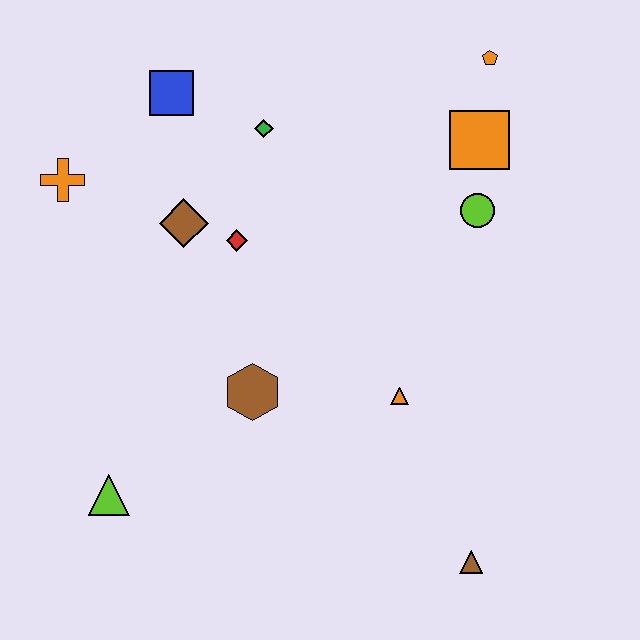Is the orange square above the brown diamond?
Yes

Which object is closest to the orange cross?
The brown diamond is closest to the orange cross.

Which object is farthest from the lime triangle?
The orange pentagon is farthest from the lime triangle.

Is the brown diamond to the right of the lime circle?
No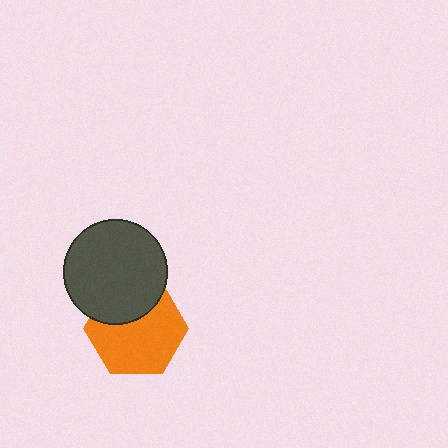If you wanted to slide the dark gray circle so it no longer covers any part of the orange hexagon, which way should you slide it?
Slide it up — that is the most direct way to separate the two shapes.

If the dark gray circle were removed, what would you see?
You would see the complete orange hexagon.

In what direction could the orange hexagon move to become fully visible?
The orange hexagon could move down. That would shift it out from behind the dark gray circle entirely.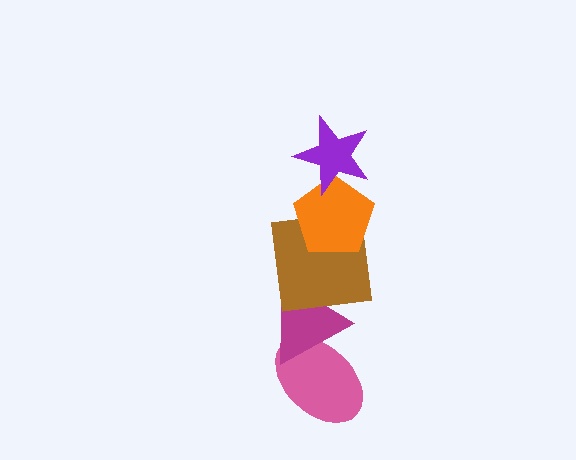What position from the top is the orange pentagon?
The orange pentagon is 2nd from the top.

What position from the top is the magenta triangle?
The magenta triangle is 4th from the top.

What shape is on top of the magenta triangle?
The brown square is on top of the magenta triangle.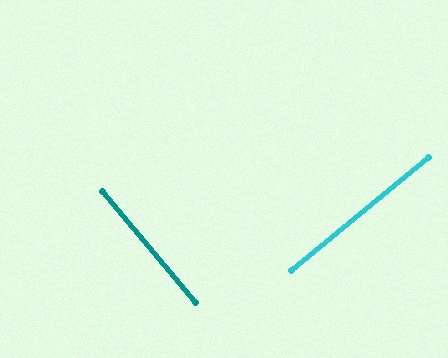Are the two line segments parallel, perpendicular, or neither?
Perpendicular — they meet at approximately 89°.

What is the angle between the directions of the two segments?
Approximately 89 degrees.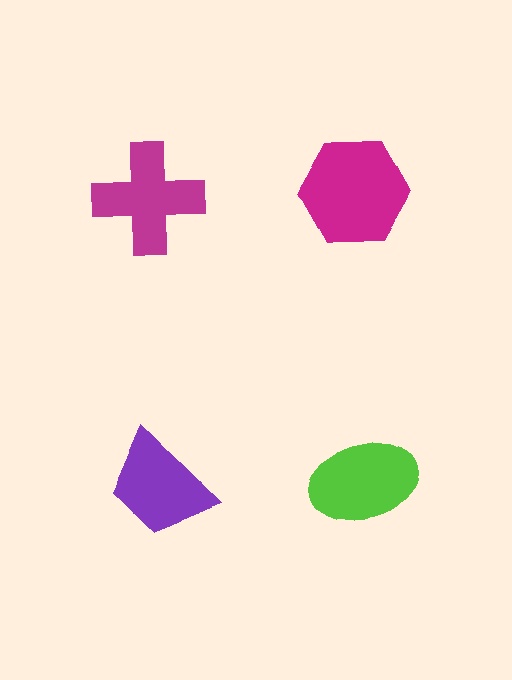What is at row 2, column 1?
A purple trapezoid.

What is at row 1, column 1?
A magenta cross.